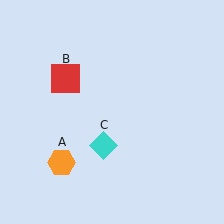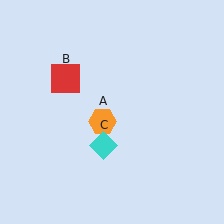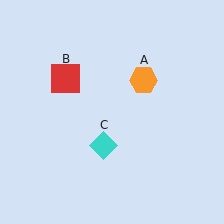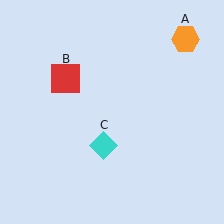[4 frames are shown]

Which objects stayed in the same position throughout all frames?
Red square (object B) and cyan diamond (object C) remained stationary.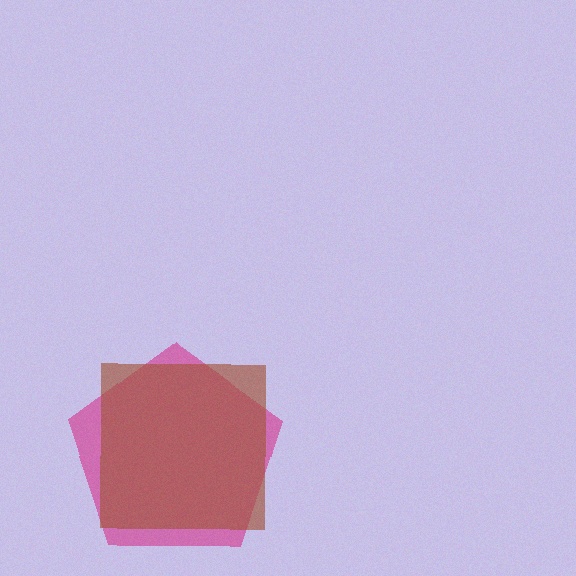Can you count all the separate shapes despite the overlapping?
Yes, there are 2 separate shapes.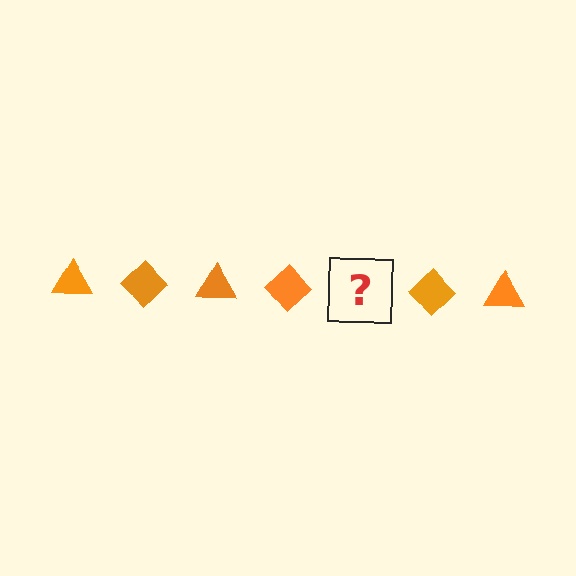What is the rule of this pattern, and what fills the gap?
The rule is that the pattern cycles through triangle, diamond shapes in orange. The gap should be filled with an orange triangle.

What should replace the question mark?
The question mark should be replaced with an orange triangle.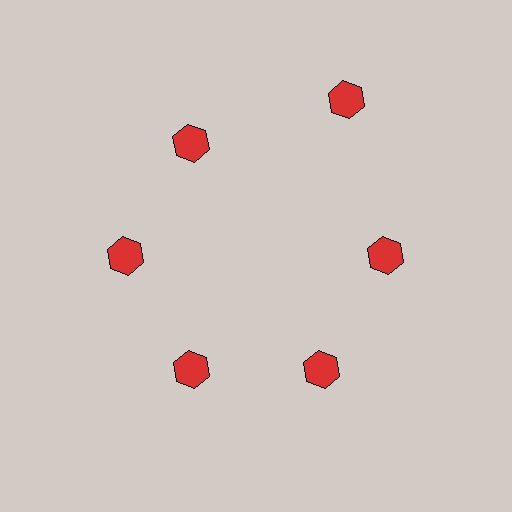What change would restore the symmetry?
The symmetry would be restored by moving it inward, back onto the ring so that all 6 hexagons sit at equal angles and equal distance from the center.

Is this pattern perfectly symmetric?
No. The 6 red hexagons are arranged in a ring, but one element near the 1 o'clock position is pushed outward from the center, breaking the 6-fold rotational symmetry.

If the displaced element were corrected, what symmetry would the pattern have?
It would have 6-fold rotational symmetry — the pattern would map onto itself every 60 degrees.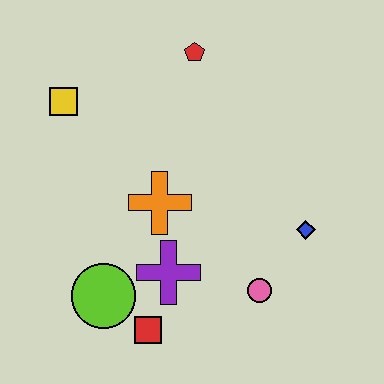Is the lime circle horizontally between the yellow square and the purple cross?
Yes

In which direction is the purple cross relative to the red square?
The purple cross is above the red square.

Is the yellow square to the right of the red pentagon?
No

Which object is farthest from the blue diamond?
The yellow square is farthest from the blue diamond.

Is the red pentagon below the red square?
No